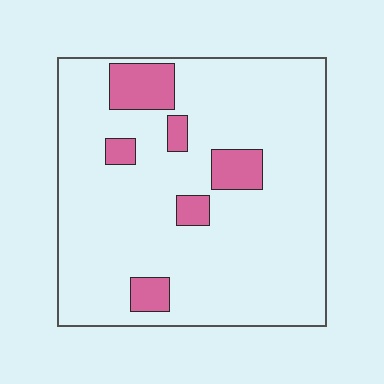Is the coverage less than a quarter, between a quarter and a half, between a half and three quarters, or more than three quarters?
Less than a quarter.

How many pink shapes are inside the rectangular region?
6.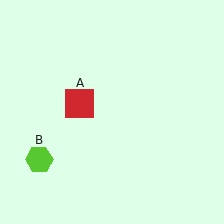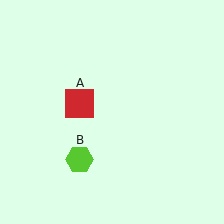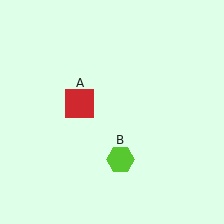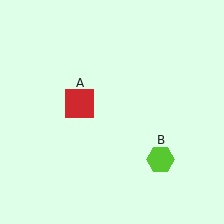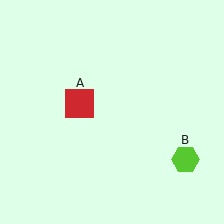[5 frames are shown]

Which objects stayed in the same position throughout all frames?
Red square (object A) remained stationary.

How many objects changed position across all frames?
1 object changed position: lime hexagon (object B).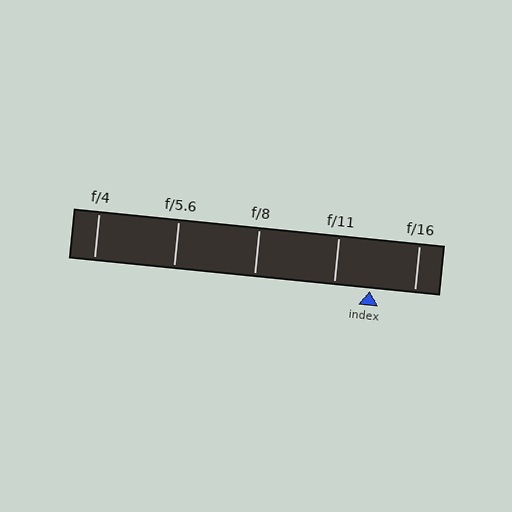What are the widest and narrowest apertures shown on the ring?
The widest aperture shown is f/4 and the narrowest is f/16.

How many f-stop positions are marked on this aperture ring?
There are 5 f-stop positions marked.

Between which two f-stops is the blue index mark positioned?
The index mark is between f/11 and f/16.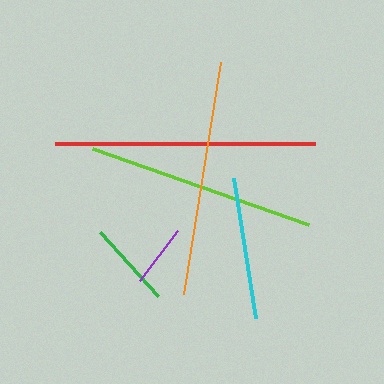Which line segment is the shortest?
The purple line is the shortest at approximately 63 pixels.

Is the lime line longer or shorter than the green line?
The lime line is longer than the green line.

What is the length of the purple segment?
The purple segment is approximately 63 pixels long.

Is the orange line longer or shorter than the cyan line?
The orange line is longer than the cyan line.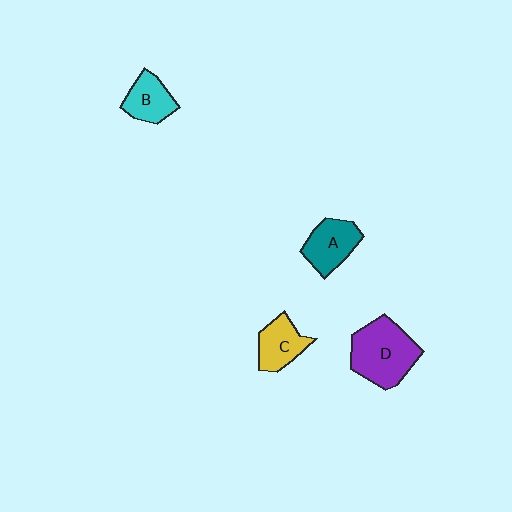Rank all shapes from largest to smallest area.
From largest to smallest: D (purple), A (teal), C (yellow), B (cyan).